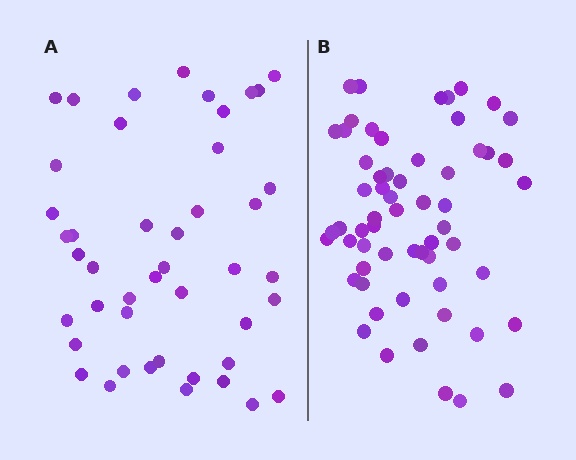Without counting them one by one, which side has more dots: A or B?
Region B (the right region) has more dots.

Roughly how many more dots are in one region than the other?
Region B has approximately 15 more dots than region A.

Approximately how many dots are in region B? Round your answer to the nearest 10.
About 60 dots.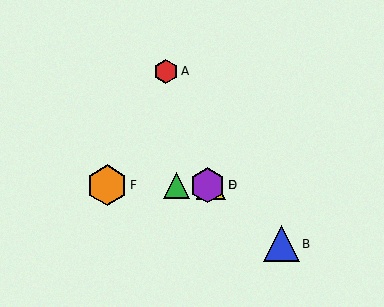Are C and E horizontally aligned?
Yes, both are at y≈185.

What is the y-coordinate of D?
Object D is at y≈185.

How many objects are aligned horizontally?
4 objects (C, D, E, F) are aligned horizontally.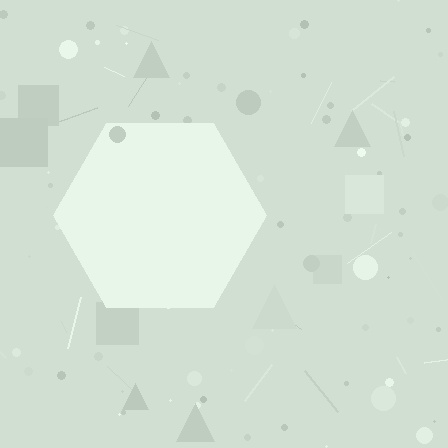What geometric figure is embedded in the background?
A hexagon is embedded in the background.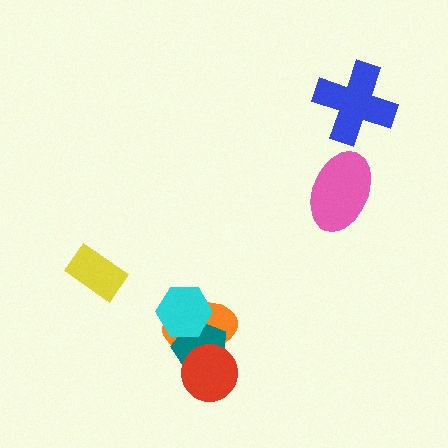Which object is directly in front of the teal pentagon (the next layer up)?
The cyan hexagon is directly in front of the teal pentagon.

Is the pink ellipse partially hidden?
No, no other shape covers it.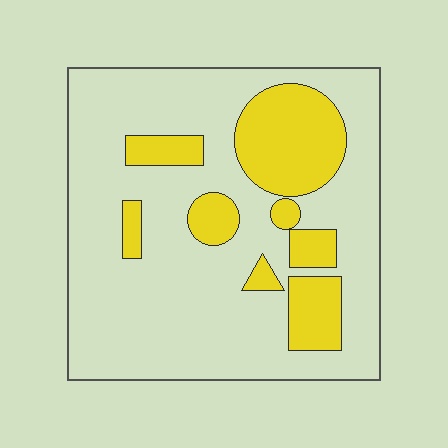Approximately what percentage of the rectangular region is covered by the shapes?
Approximately 25%.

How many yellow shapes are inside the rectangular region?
8.